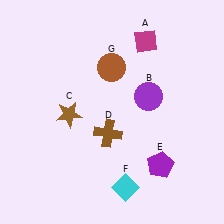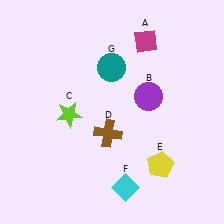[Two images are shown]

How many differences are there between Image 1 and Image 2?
There are 3 differences between the two images.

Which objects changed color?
C changed from brown to lime. E changed from purple to yellow. G changed from brown to teal.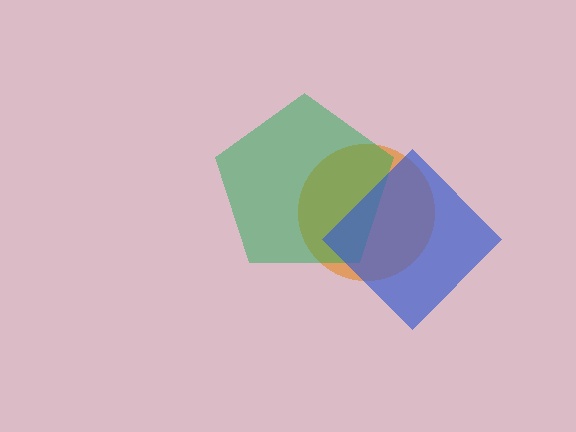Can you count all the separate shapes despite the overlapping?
Yes, there are 3 separate shapes.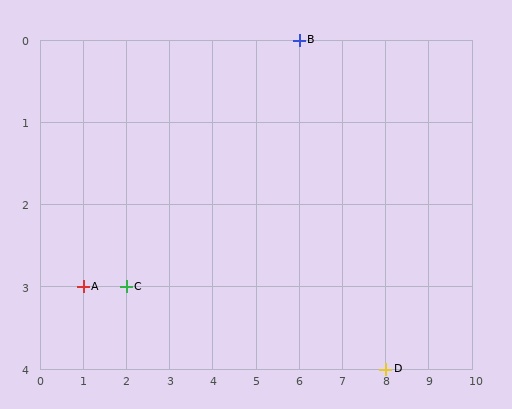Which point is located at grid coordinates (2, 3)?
Point C is at (2, 3).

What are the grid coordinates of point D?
Point D is at grid coordinates (8, 4).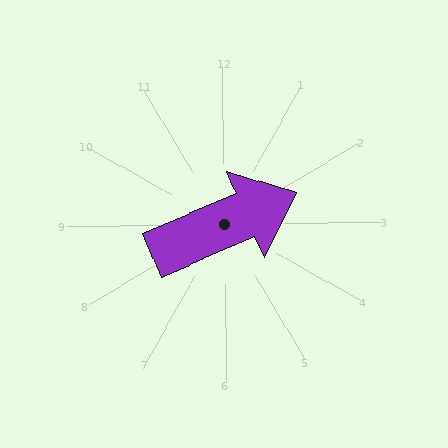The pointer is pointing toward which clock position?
Roughly 2 o'clock.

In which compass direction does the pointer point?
Northeast.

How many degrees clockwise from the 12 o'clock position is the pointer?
Approximately 67 degrees.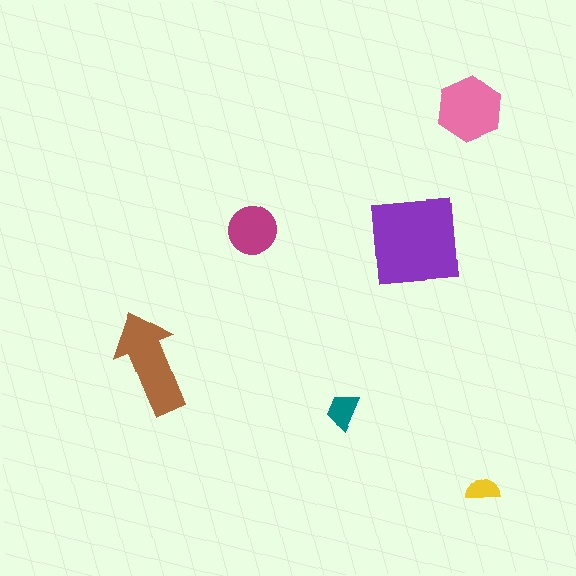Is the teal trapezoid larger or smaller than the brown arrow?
Smaller.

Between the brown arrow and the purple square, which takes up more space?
The purple square.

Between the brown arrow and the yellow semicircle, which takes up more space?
The brown arrow.